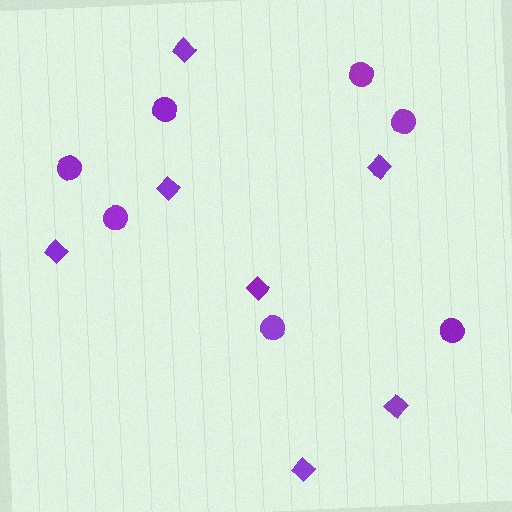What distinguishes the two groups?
There are 2 groups: one group of diamonds (7) and one group of circles (7).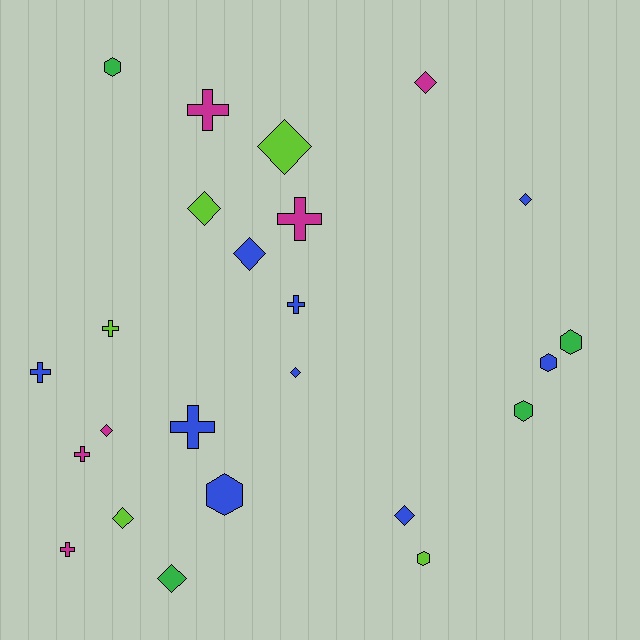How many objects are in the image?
There are 24 objects.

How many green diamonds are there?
There is 1 green diamond.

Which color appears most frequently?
Blue, with 9 objects.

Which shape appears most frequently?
Diamond, with 10 objects.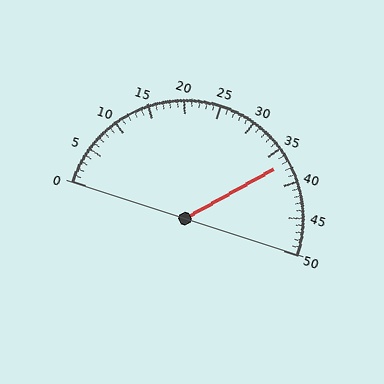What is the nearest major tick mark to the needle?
The nearest major tick mark is 35.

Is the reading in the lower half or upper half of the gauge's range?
The reading is in the upper half of the range (0 to 50).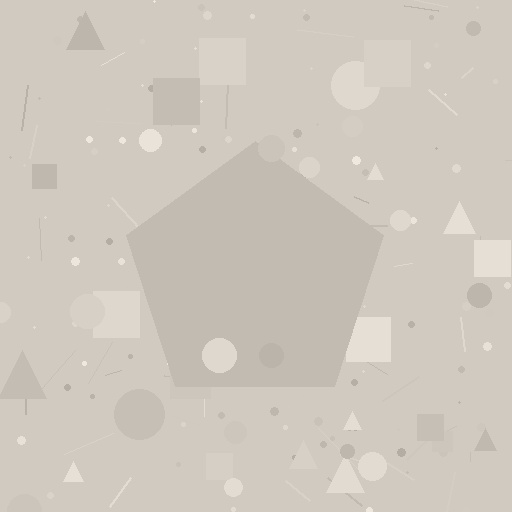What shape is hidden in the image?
A pentagon is hidden in the image.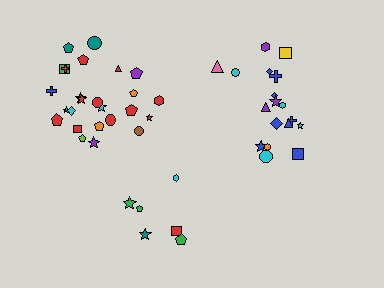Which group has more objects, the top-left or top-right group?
The top-left group.